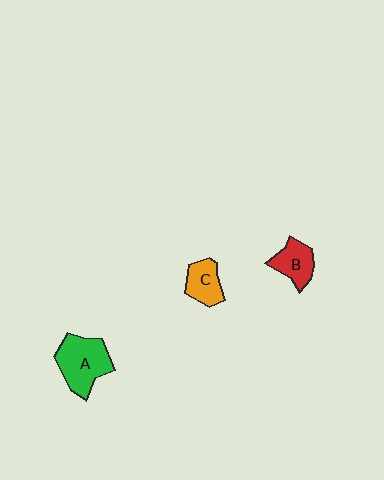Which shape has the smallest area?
Shape C (orange).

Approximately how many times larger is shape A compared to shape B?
Approximately 1.7 times.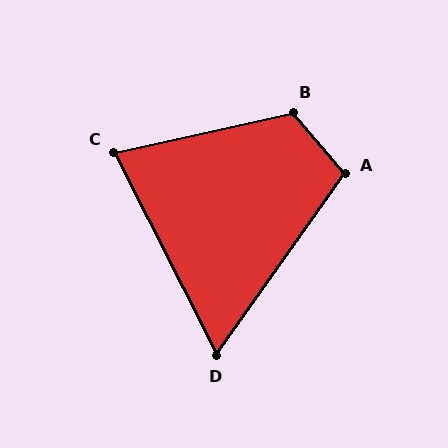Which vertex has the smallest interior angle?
D, at approximately 62 degrees.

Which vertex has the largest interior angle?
B, at approximately 118 degrees.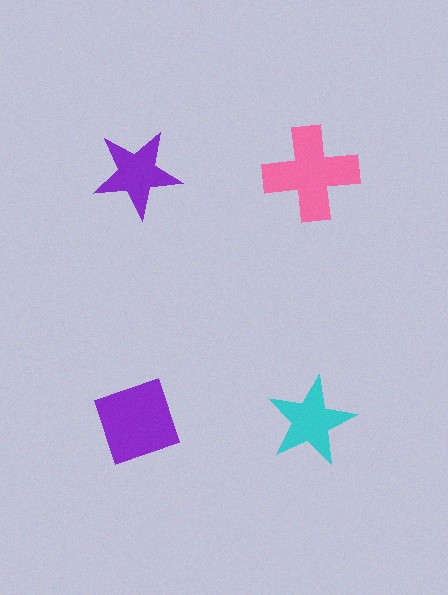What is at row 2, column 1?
A purple diamond.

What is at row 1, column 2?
A pink cross.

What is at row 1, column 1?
A purple star.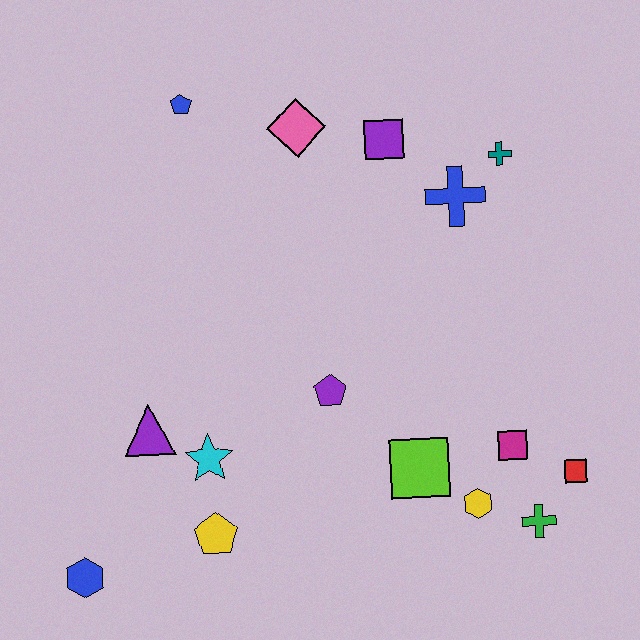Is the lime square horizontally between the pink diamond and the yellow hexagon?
Yes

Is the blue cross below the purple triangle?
No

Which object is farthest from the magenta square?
The blue pentagon is farthest from the magenta square.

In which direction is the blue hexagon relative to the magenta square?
The blue hexagon is to the left of the magenta square.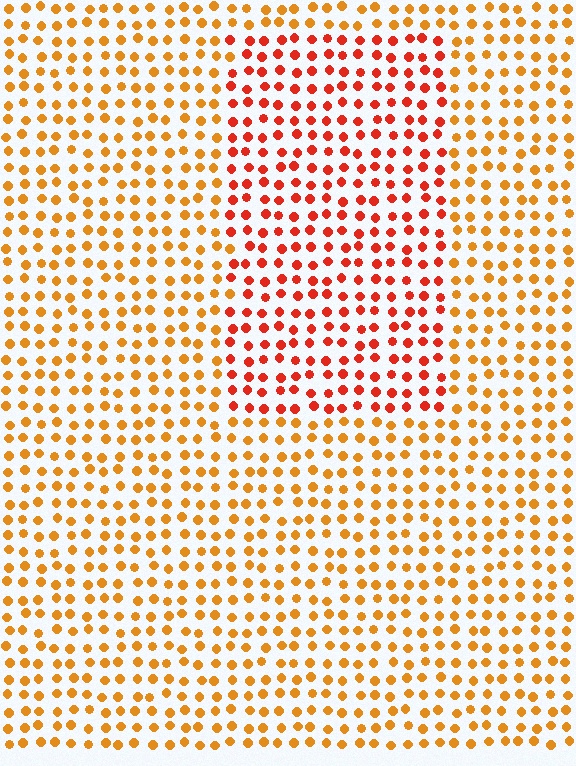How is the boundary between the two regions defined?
The boundary is defined purely by a slight shift in hue (about 30 degrees). Spacing, size, and orientation are identical on both sides.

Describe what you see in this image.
The image is filled with small orange elements in a uniform arrangement. A rectangle-shaped region is visible where the elements are tinted to a slightly different hue, forming a subtle color boundary.